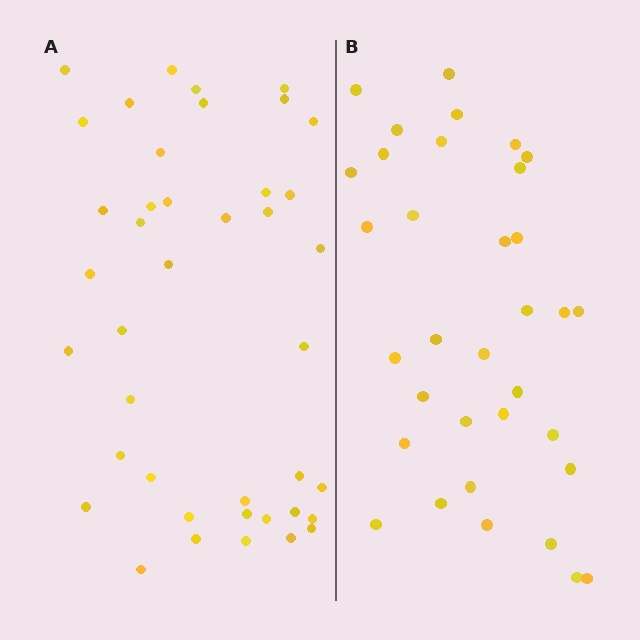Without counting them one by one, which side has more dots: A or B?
Region A (the left region) has more dots.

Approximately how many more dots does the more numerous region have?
Region A has roughly 8 or so more dots than region B.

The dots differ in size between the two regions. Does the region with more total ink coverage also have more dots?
No. Region B has more total ink coverage because its dots are larger, but region A actually contains more individual dots. Total area can be misleading — the number of items is what matters here.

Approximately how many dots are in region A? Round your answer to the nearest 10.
About 40 dots. (The exact count is 41, which rounds to 40.)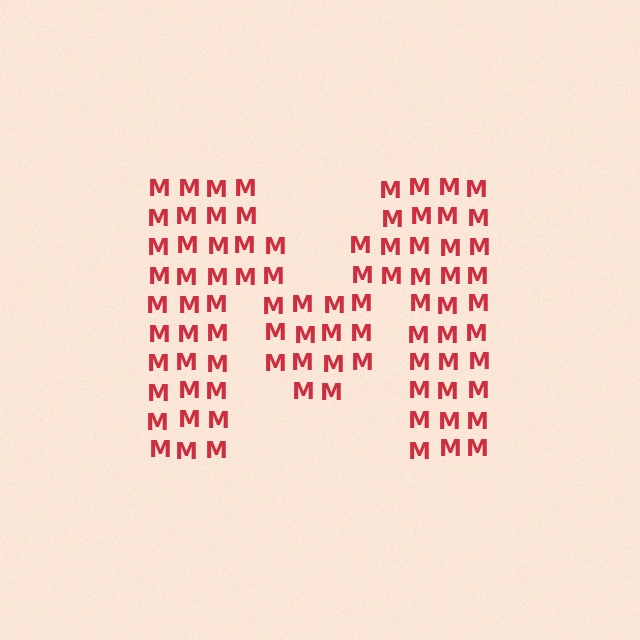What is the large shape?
The large shape is the letter M.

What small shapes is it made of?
It is made of small letter M's.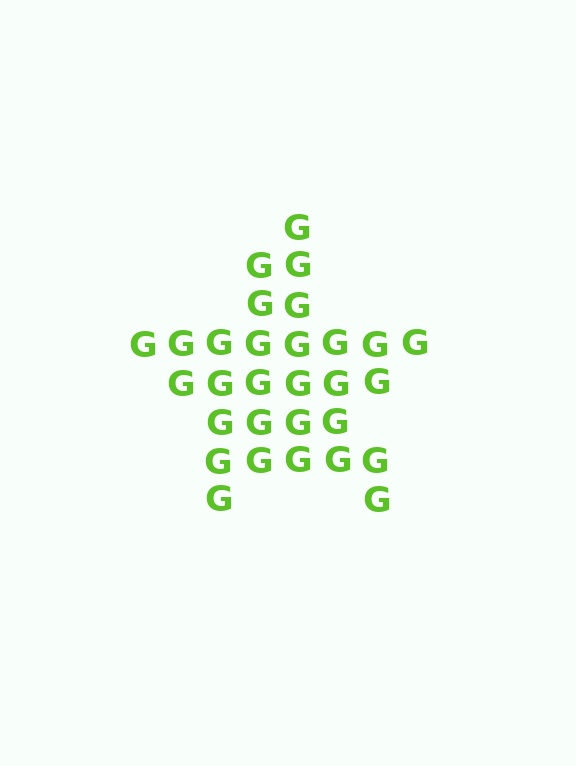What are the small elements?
The small elements are letter G's.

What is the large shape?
The large shape is a star.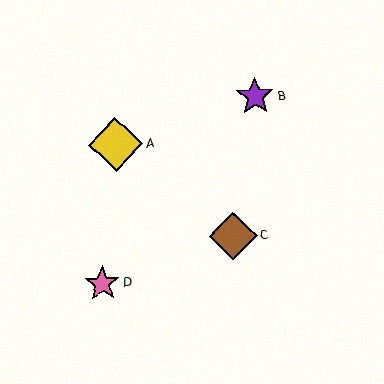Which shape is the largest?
The yellow diamond (labeled A) is the largest.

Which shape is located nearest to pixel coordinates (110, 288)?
The pink star (labeled D) at (102, 284) is nearest to that location.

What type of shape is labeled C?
Shape C is a brown diamond.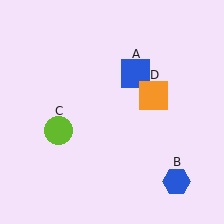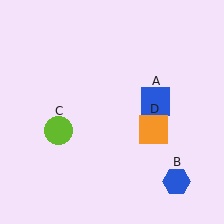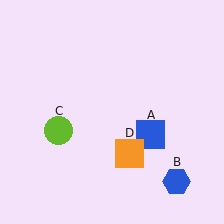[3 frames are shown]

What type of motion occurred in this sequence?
The blue square (object A), orange square (object D) rotated clockwise around the center of the scene.